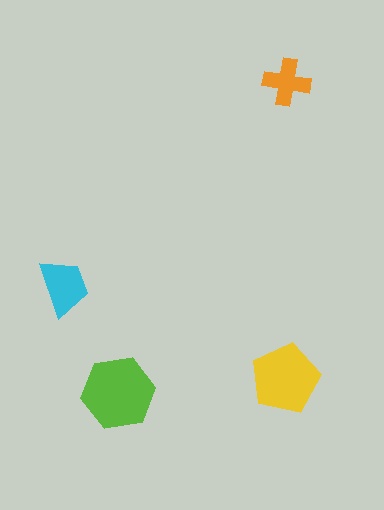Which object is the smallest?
The orange cross.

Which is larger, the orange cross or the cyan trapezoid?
The cyan trapezoid.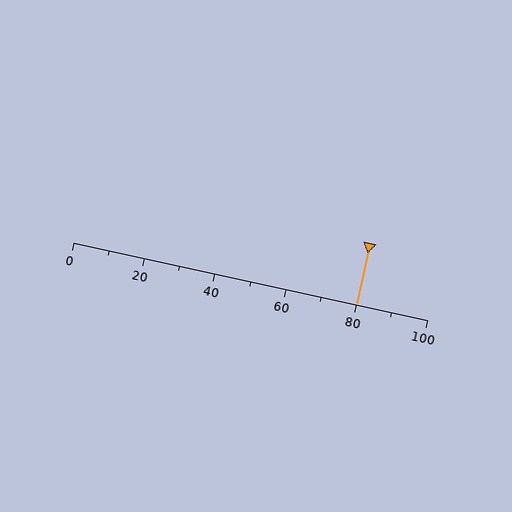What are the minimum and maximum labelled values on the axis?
The axis runs from 0 to 100.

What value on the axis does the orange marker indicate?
The marker indicates approximately 80.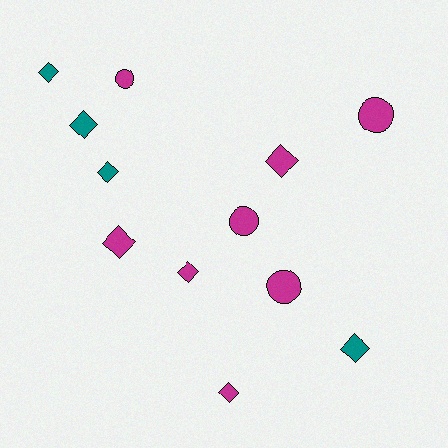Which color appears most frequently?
Magenta, with 8 objects.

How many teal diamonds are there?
There are 4 teal diamonds.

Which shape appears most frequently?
Diamond, with 8 objects.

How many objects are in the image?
There are 12 objects.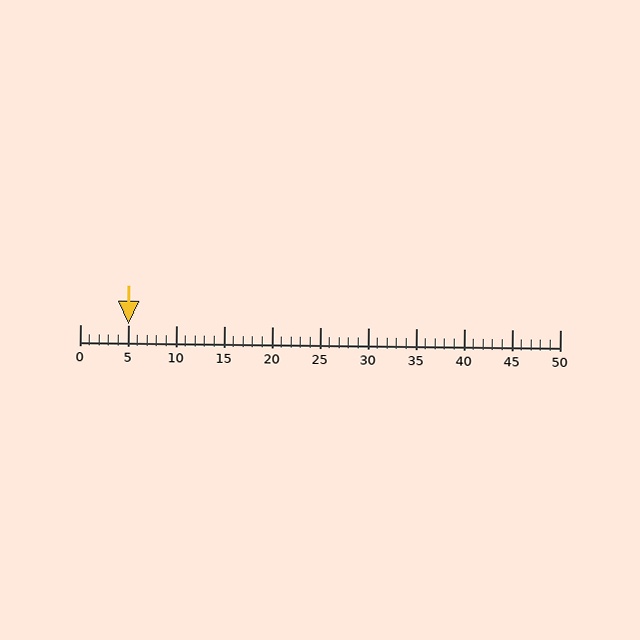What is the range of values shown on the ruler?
The ruler shows values from 0 to 50.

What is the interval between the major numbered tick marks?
The major tick marks are spaced 5 units apart.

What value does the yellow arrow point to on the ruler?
The yellow arrow points to approximately 5.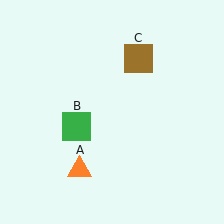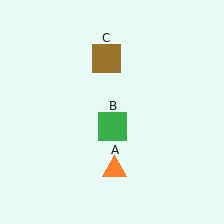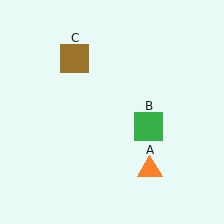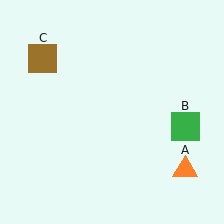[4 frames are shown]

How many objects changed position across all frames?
3 objects changed position: orange triangle (object A), green square (object B), brown square (object C).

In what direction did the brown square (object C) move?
The brown square (object C) moved left.